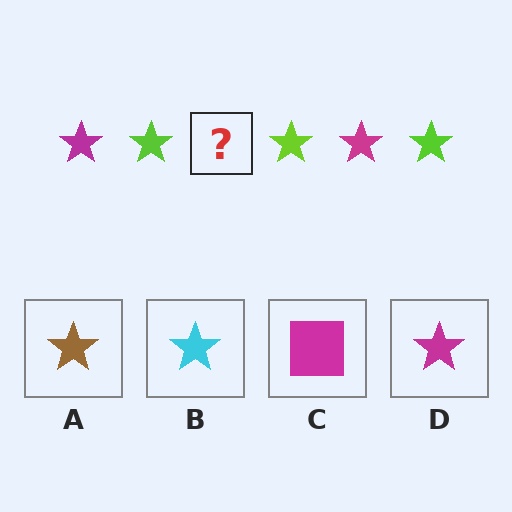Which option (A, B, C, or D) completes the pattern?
D.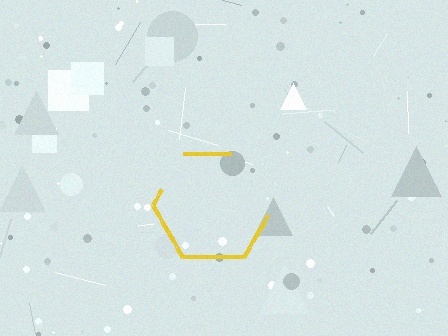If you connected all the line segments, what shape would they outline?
They would outline a hexagon.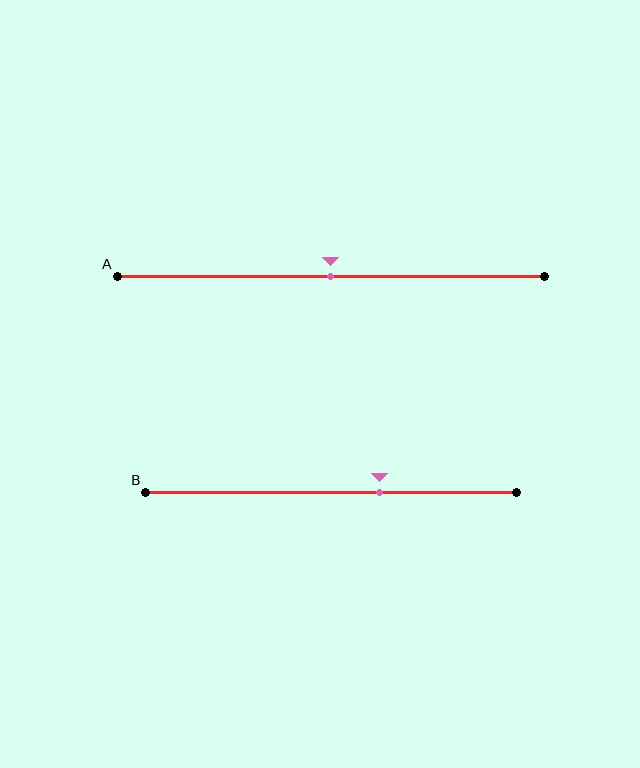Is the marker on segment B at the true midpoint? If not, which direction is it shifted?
No, the marker on segment B is shifted to the right by about 13% of the segment length.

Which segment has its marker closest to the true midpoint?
Segment A has its marker closest to the true midpoint.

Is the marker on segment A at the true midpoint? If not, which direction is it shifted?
Yes, the marker on segment A is at the true midpoint.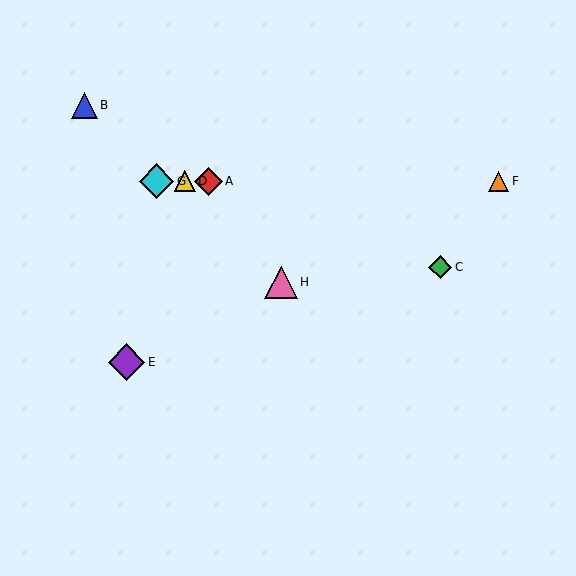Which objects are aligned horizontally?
Objects A, D, F, G are aligned horizontally.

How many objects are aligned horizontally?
4 objects (A, D, F, G) are aligned horizontally.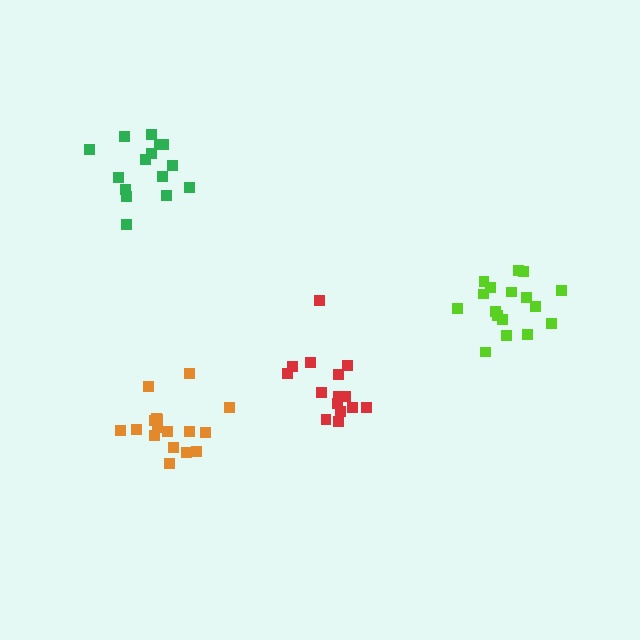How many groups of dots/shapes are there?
There are 4 groups.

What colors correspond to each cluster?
The clusters are colored: green, lime, orange, red.